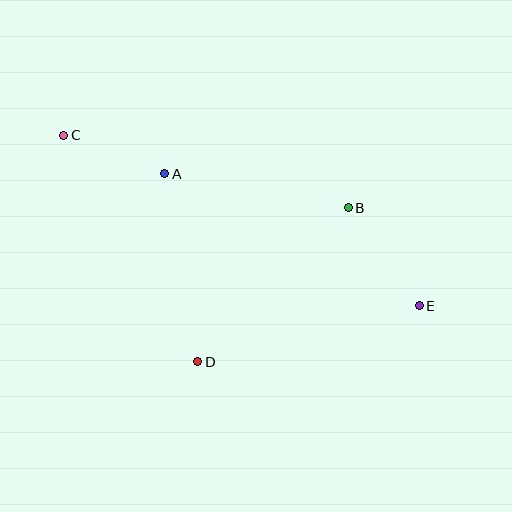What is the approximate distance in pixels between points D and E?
The distance between D and E is approximately 228 pixels.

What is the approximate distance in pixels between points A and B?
The distance between A and B is approximately 187 pixels.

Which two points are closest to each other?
Points A and C are closest to each other.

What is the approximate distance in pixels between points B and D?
The distance between B and D is approximately 216 pixels.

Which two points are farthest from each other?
Points C and E are farthest from each other.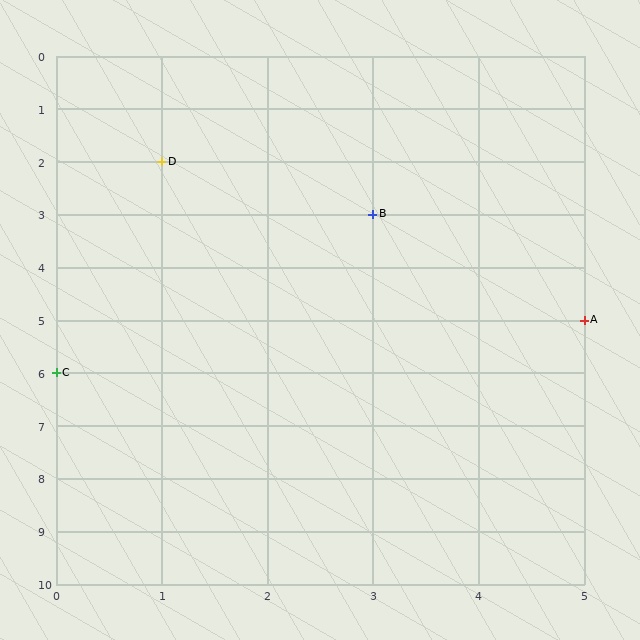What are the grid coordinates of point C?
Point C is at grid coordinates (0, 6).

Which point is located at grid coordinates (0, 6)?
Point C is at (0, 6).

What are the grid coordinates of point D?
Point D is at grid coordinates (1, 2).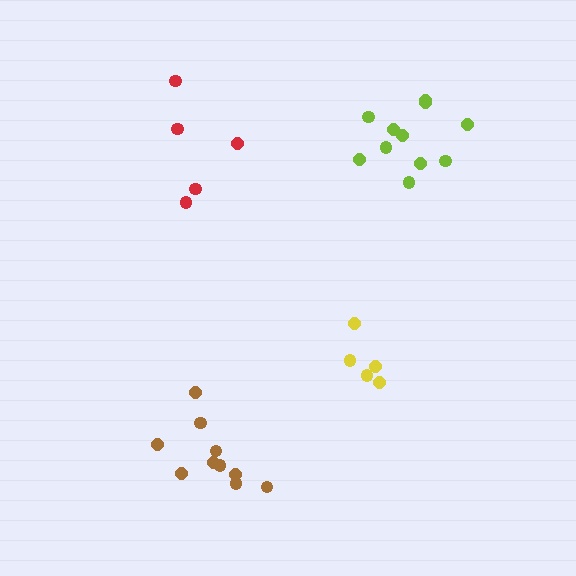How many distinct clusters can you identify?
There are 4 distinct clusters.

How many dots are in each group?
Group 1: 11 dots, Group 2: 5 dots, Group 3: 5 dots, Group 4: 10 dots (31 total).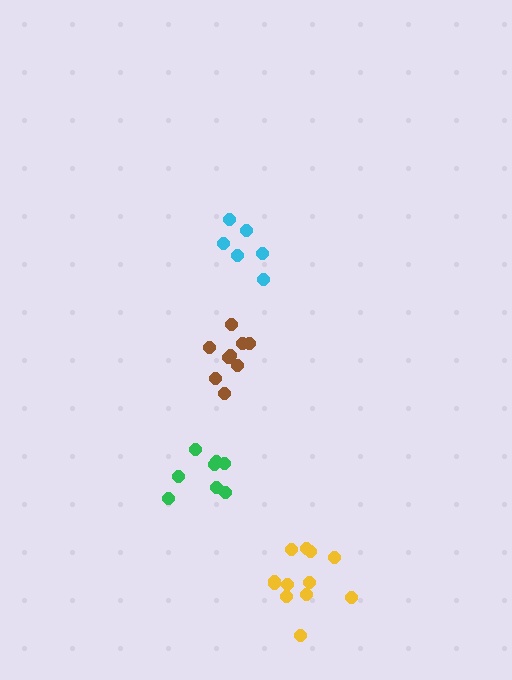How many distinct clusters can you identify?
There are 4 distinct clusters.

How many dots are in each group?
Group 1: 8 dots, Group 2: 6 dots, Group 3: 9 dots, Group 4: 12 dots (35 total).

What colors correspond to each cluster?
The clusters are colored: green, cyan, brown, yellow.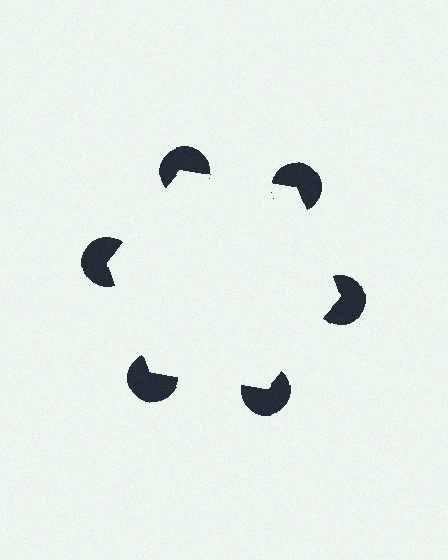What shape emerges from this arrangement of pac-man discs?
An illusory hexagon — its edges are inferred from the aligned wedge cuts in the pac-man discs, not physically drawn.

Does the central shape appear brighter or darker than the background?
It typically appears slightly brighter than the background, even though no actual brightness change is drawn.